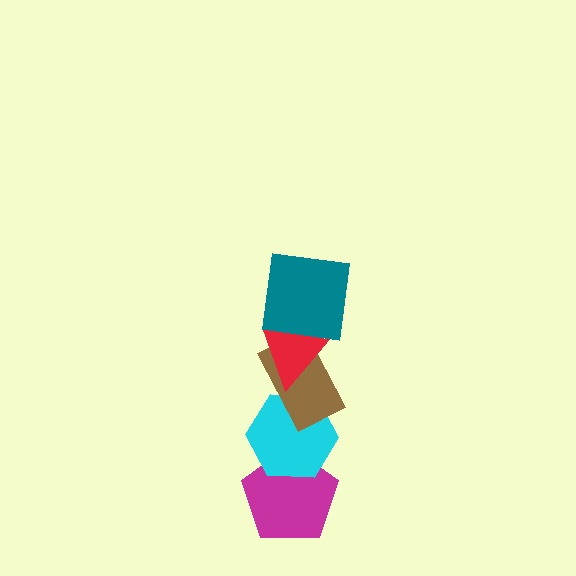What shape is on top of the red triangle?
The teal square is on top of the red triangle.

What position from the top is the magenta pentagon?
The magenta pentagon is 5th from the top.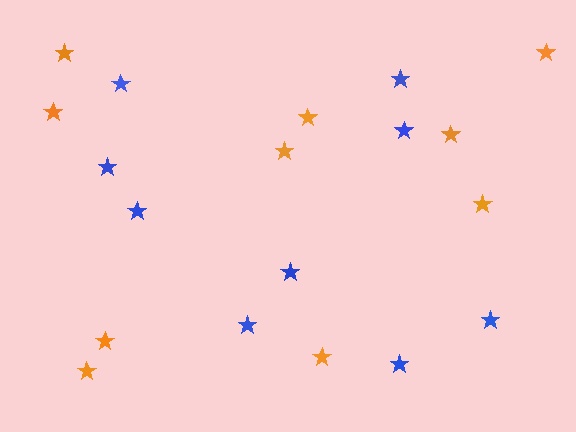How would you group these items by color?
There are 2 groups: one group of blue stars (9) and one group of orange stars (10).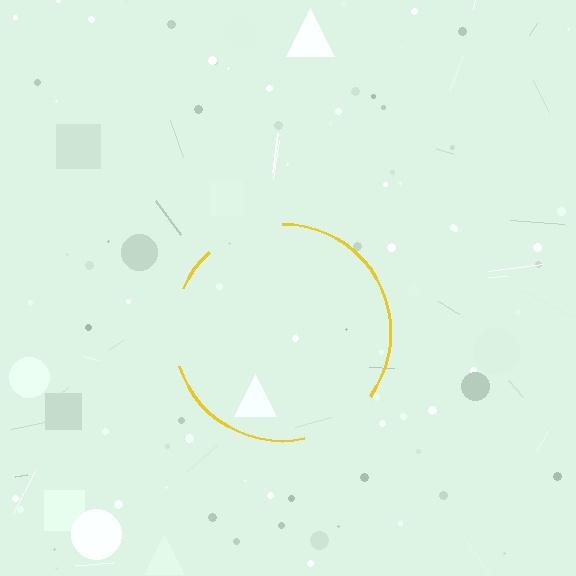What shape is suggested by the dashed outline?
The dashed outline suggests a circle.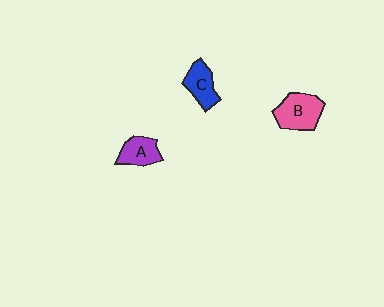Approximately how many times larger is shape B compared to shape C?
Approximately 1.4 times.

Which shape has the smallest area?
Shape A (purple).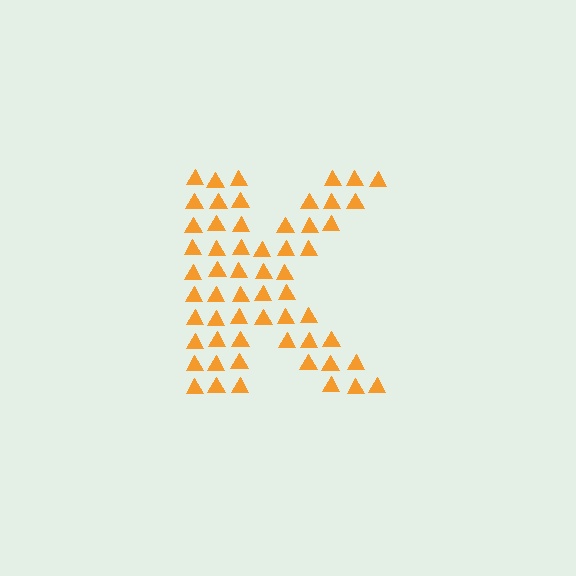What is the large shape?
The large shape is the letter K.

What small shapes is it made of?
It is made of small triangles.